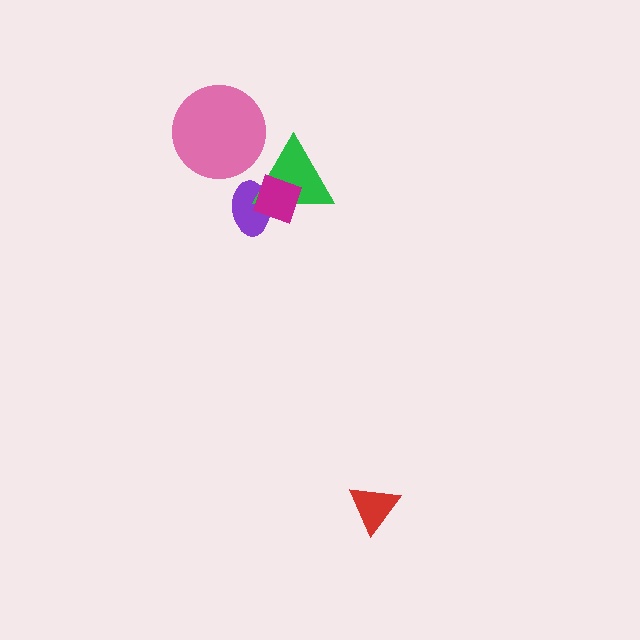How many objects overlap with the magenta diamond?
2 objects overlap with the magenta diamond.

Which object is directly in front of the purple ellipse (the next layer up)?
The green triangle is directly in front of the purple ellipse.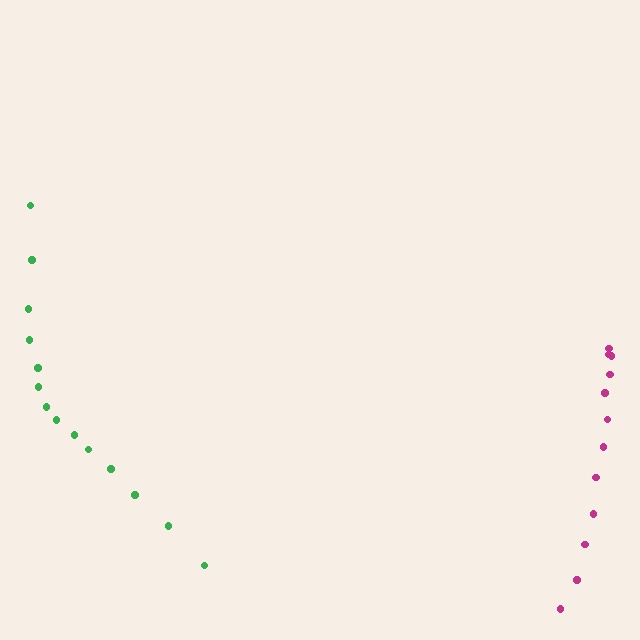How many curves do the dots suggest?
There are 2 distinct paths.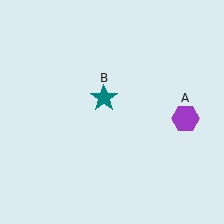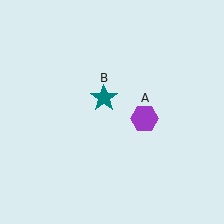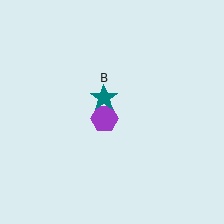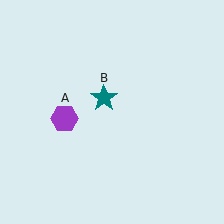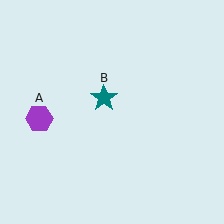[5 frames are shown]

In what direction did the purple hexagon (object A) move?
The purple hexagon (object A) moved left.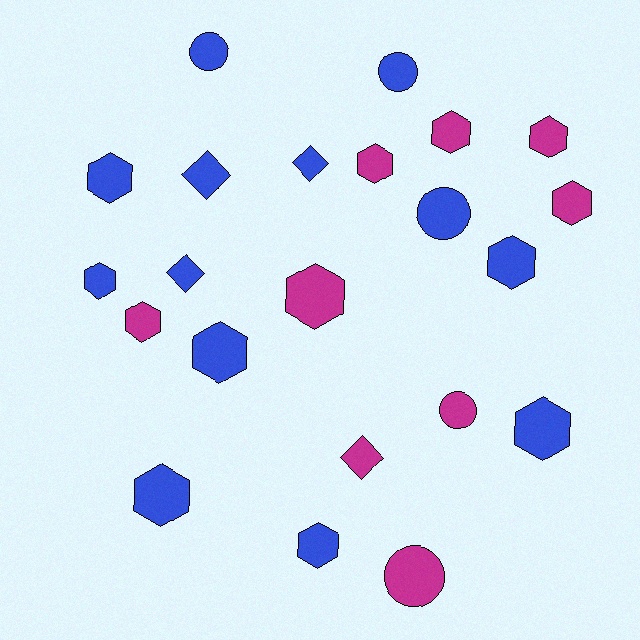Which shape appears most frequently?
Hexagon, with 13 objects.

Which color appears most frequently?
Blue, with 13 objects.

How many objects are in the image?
There are 22 objects.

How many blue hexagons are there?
There are 7 blue hexagons.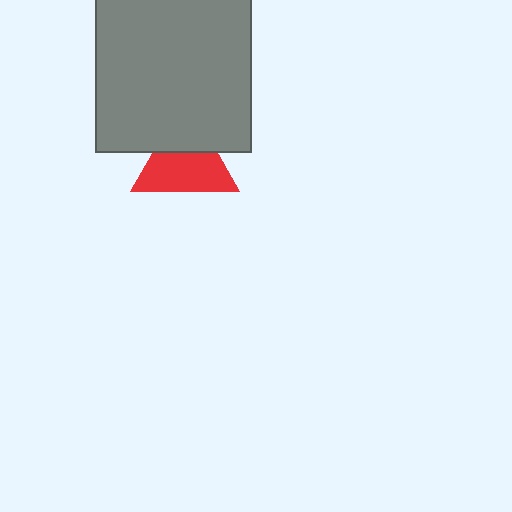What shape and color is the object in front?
The object in front is a gray square.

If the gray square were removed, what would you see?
You would see the complete red triangle.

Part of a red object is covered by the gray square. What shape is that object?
It is a triangle.